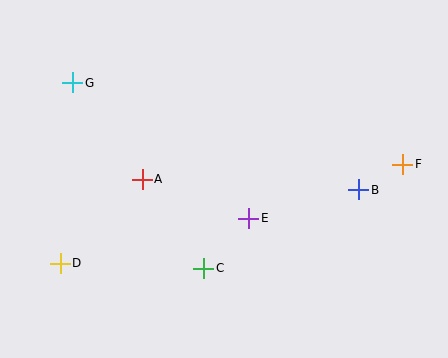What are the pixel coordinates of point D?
Point D is at (60, 263).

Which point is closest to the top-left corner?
Point G is closest to the top-left corner.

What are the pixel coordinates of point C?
Point C is at (204, 268).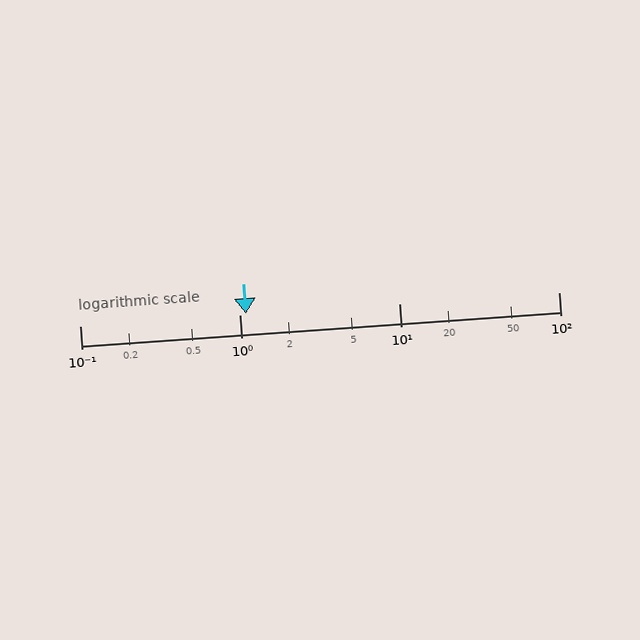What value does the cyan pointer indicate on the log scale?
The pointer indicates approximately 1.1.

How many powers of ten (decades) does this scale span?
The scale spans 3 decades, from 0.1 to 100.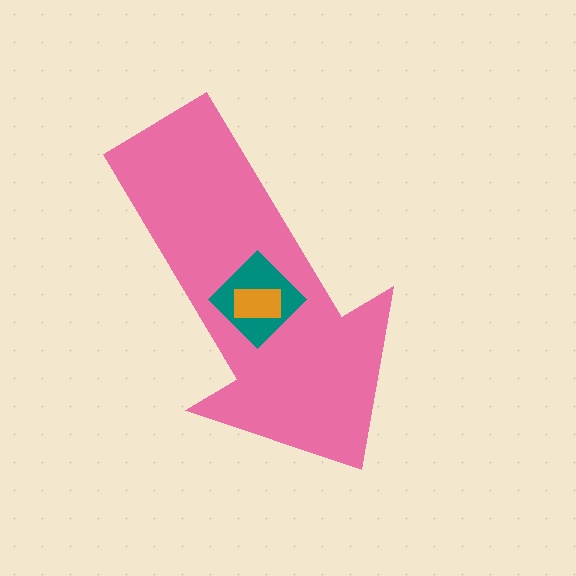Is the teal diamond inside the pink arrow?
Yes.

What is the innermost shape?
The orange rectangle.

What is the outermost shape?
The pink arrow.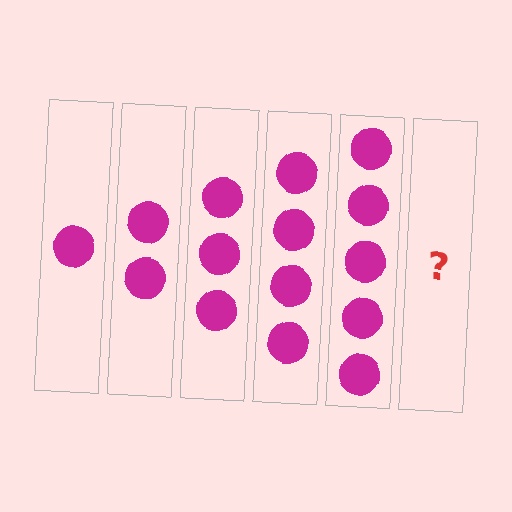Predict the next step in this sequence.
The next step is 6 circles.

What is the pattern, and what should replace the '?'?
The pattern is that each step adds one more circle. The '?' should be 6 circles.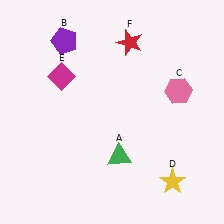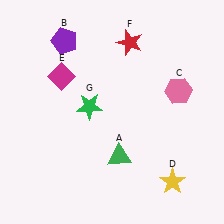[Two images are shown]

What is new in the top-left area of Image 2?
A green star (G) was added in the top-left area of Image 2.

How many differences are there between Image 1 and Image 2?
There is 1 difference between the two images.